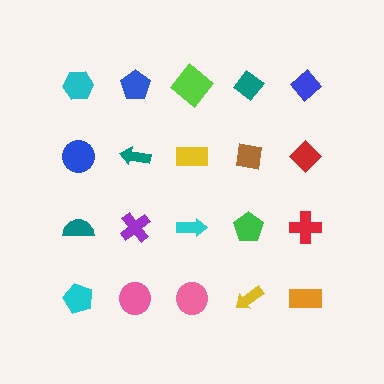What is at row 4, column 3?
A pink circle.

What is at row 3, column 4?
A green pentagon.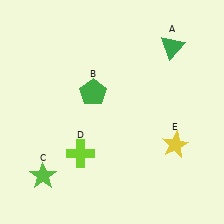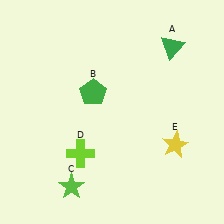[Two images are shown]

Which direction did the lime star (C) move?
The lime star (C) moved right.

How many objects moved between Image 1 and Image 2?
1 object moved between the two images.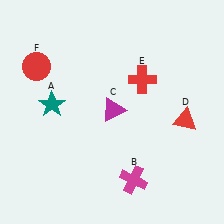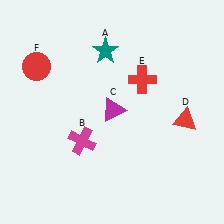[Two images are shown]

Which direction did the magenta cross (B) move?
The magenta cross (B) moved left.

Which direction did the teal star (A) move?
The teal star (A) moved right.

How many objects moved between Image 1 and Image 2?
2 objects moved between the two images.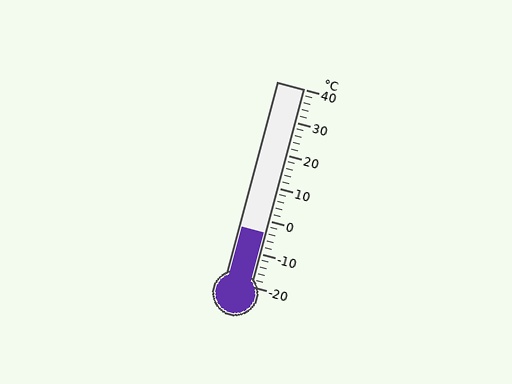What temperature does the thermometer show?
The thermometer shows approximately -4°C.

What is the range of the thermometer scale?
The thermometer scale ranges from -20°C to 40°C.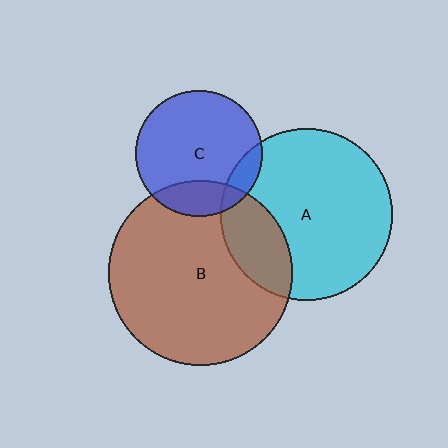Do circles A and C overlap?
Yes.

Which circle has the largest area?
Circle B (brown).